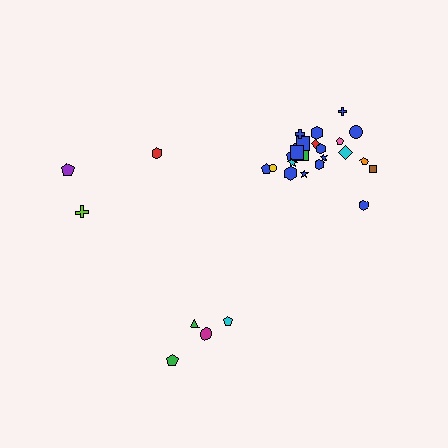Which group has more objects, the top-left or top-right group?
The top-right group.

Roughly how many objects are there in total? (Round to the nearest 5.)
Roughly 30 objects in total.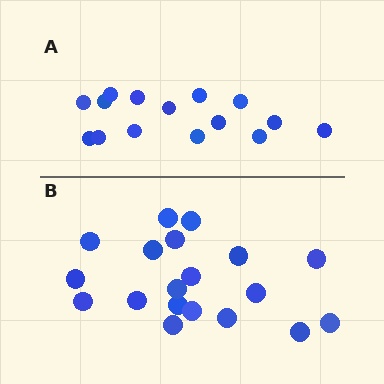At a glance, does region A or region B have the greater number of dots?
Region B (the bottom region) has more dots.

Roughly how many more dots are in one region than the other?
Region B has about 4 more dots than region A.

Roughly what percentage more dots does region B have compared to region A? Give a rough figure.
About 25% more.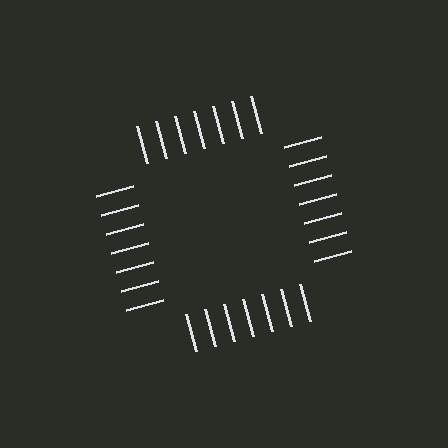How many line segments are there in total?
28 — 7 along each of the 4 edges.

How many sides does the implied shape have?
4 sides — the line-ends trace a square.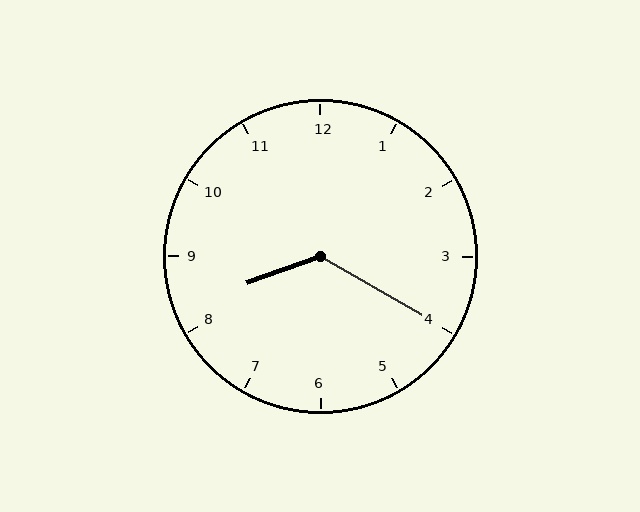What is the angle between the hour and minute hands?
Approximately 130 degrees.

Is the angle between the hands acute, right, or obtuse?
It is obtuse.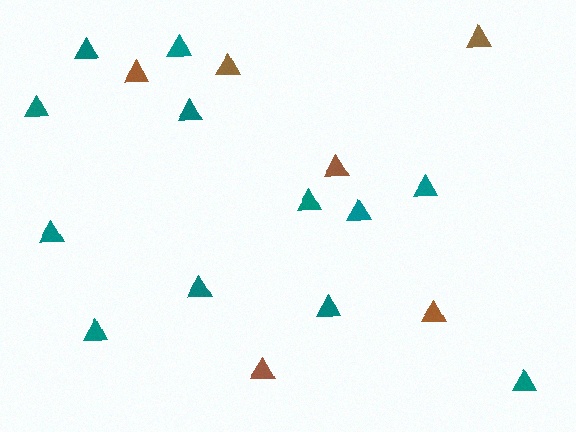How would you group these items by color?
There are 2 groups: one group of brown triangles (6) and one group of teal triangles (12).